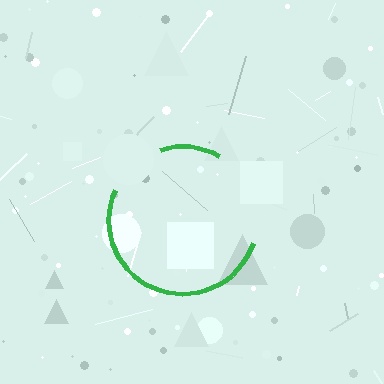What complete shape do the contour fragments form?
The contour fragments form a circle.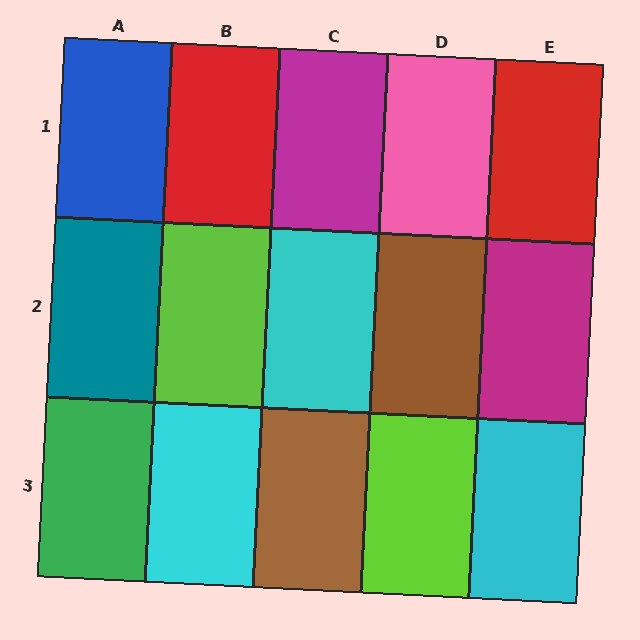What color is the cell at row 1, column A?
Blue.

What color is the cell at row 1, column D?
Pink.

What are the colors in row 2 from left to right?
Teal, lime, cyan, brown, magenta.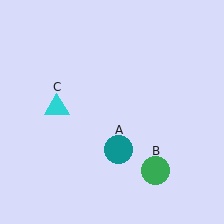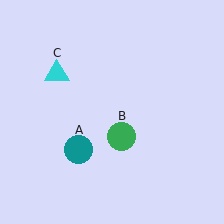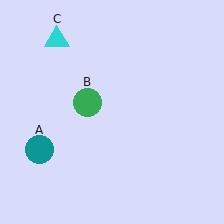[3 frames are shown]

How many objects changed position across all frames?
3 objects changed position: teal circle (object A), green circle (object B), cyan triangle (object C).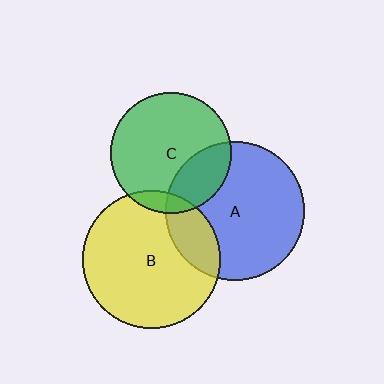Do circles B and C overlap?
Yes.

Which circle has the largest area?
Circle A (blue).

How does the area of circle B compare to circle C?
Approximately 1.3 times.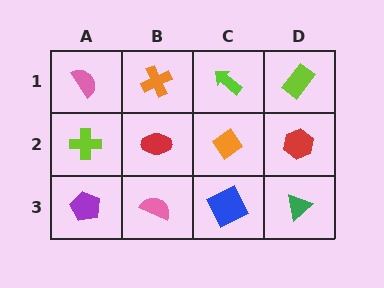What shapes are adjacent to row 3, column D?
A red hexagon (row 2, column D), a blue square (row 3, column C).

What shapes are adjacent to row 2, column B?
An orange cross (row 1, column B), a pink semicircle (row 3, column B), a lime cross (row 2, column A), an orange diamond (row 2, column C).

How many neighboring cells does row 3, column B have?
3.